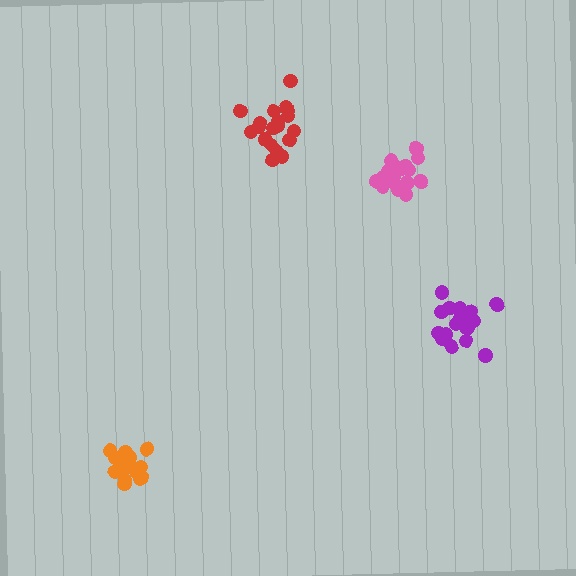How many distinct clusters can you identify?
There are 4 distinct clusters.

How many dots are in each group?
Group 1: 19 dots, Group 2: 19 dots, Group 3: 19 dots, Group 4: 17 dots (74 total).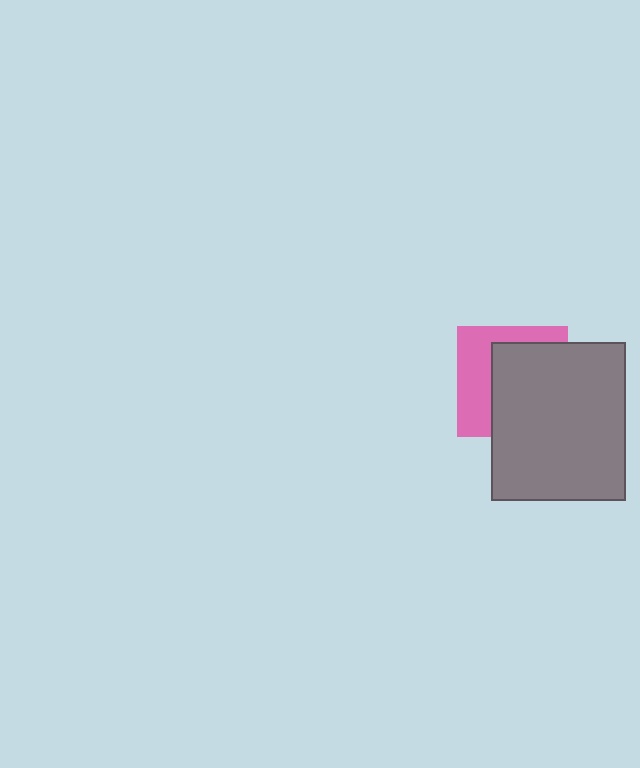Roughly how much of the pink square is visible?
A small part of it is visible (roughly 41%).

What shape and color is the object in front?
The object in front is a gray rectangle.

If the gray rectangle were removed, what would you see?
You would see the complete pink square.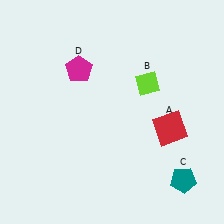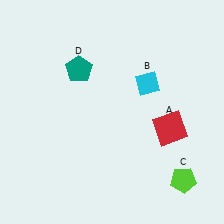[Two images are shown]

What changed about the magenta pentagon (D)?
In Image 1, D is magenta. In Image 2, it changed to teal.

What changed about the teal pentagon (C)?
In Image 1, C is teal. In Image 2, it changed to lime.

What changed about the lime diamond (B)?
In Image 1, B is lime. In Image 2, it changed to cyan.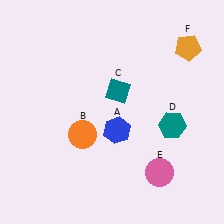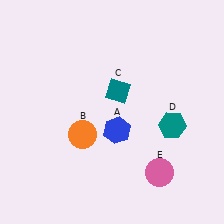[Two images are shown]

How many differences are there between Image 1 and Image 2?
There is 1 difference between the two images.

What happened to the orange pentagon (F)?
The orange pentagon (F) was removed in Image 2. It was in the top-right area of Image 1.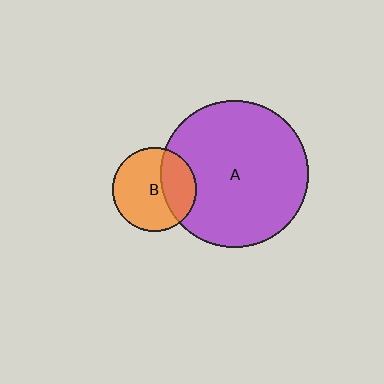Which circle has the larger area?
Circle A (purple).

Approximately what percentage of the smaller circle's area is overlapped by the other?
Approximately 35%.